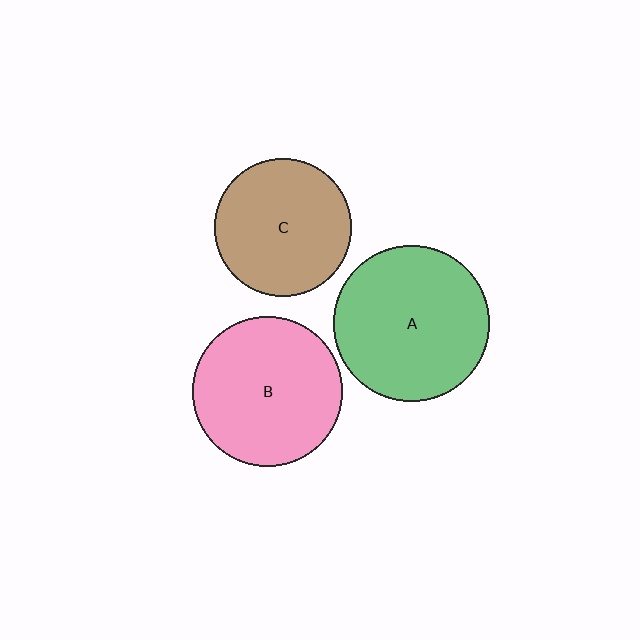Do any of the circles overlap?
No, none of the circles overlap.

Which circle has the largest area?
Circle A (green).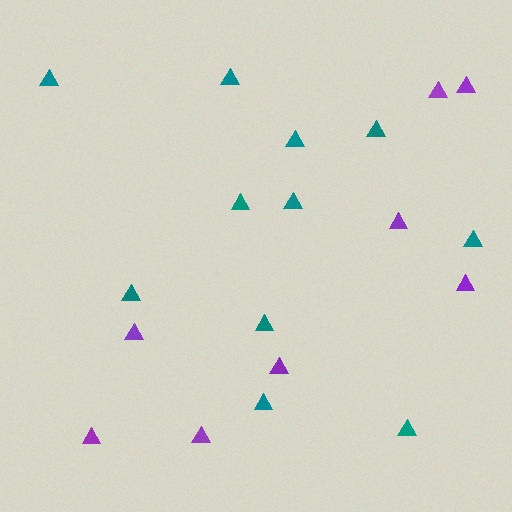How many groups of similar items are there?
There are 2 groups: one group of teal triangles (11) and one group of purple triangles (8).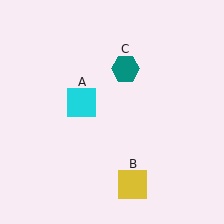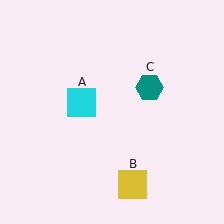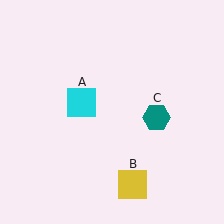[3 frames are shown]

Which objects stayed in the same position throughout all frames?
Cyan square (object A) and yellow square (object B) remained stationary.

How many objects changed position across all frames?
1 object changed position: teal hexagon (object C).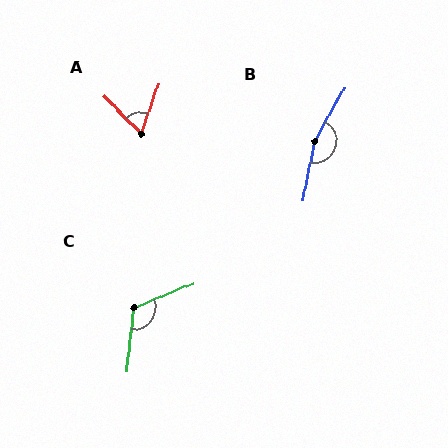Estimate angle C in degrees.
Approximately 118 degrees.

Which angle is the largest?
B, at approximately 163 degrees.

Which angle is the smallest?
A, at approximately 64 degrees.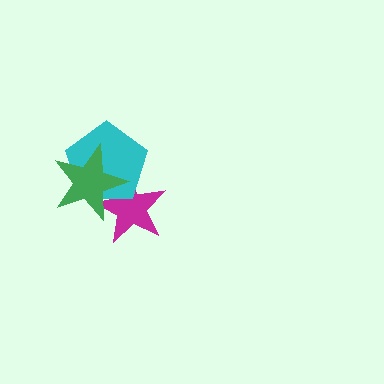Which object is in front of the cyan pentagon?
The green star is in front of the cyan pentagon.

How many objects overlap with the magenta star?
2 objects overlap with the magenta star.